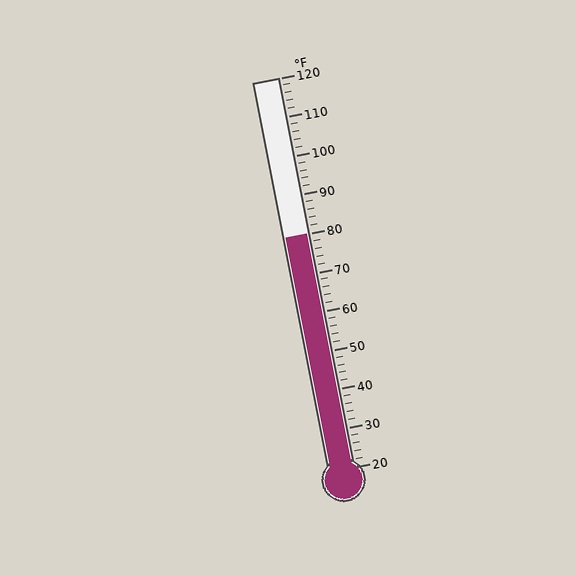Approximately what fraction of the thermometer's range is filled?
The thermometer is filled to approximately 60% of its range.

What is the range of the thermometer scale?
The thermometer scale ranges from 20°F to 120°F.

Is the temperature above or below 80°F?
The temperature is at 80°F.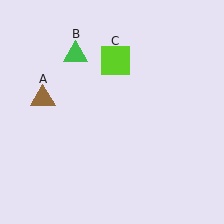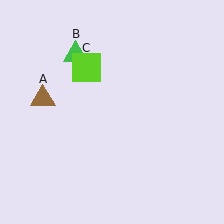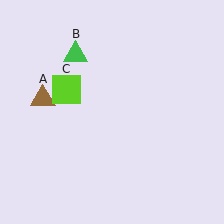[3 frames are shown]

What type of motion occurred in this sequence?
The lime square (object C) rotated counterclockwise around the center of the scene.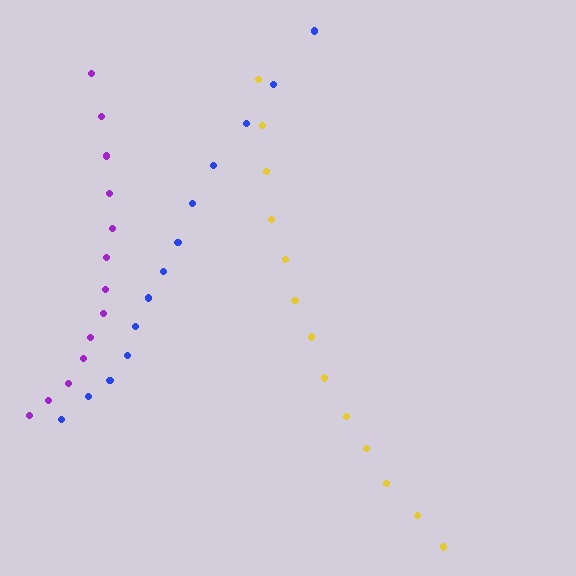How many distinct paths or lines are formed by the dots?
There are 3 distinct paths.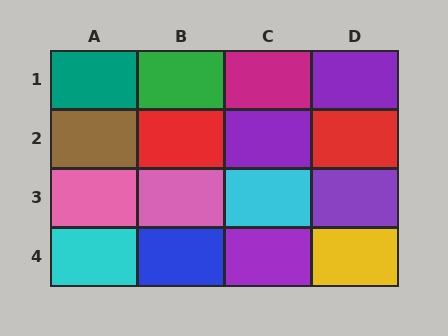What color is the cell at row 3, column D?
Purple.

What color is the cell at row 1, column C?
Magenta.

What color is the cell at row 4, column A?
Cyan.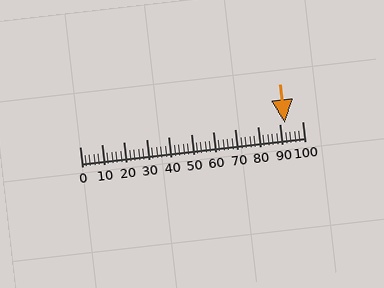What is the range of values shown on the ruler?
The ruler shows values from 0 to 100.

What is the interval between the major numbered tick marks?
The major tick marks are spaced 10 units apart.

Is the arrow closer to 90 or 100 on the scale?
The arrow is closer to 90.